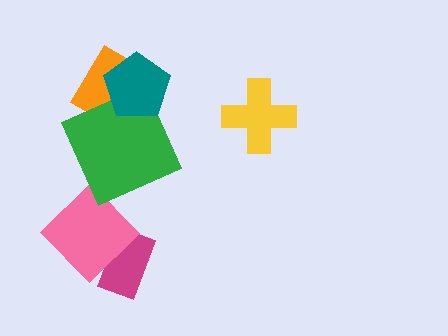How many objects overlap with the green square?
2 objects overlap with the green square.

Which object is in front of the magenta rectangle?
The pink diamond is in front of the magenta rectangle.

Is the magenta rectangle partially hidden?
Yes, it is partially covered by another shape.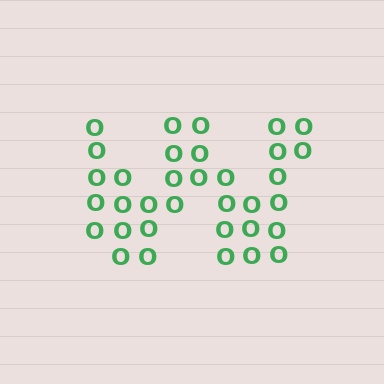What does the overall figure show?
The overall figure shows the letter W.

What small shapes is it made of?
It is made of small letter O's.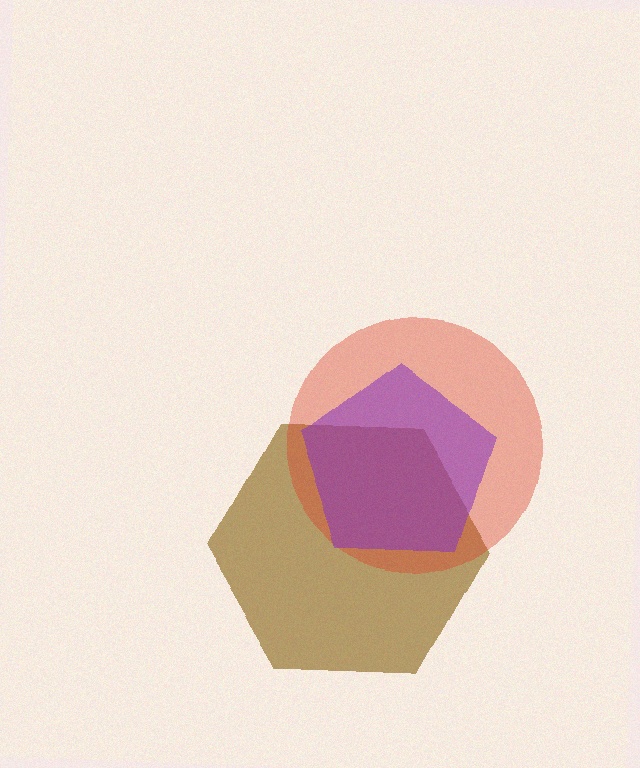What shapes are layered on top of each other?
The layered shapes are: a brown hexagon, a red circle, a purple pentagon.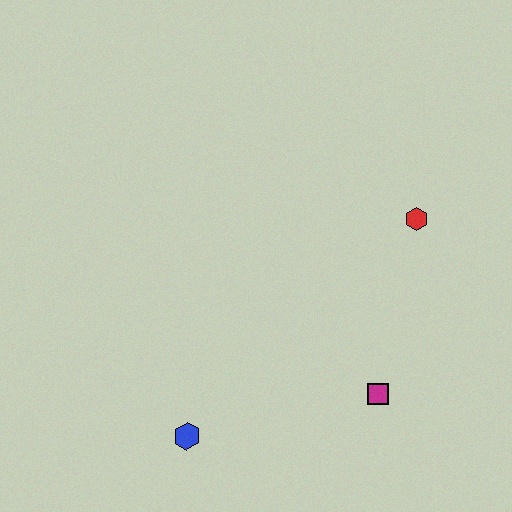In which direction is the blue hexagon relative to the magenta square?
The blue hexagon is to the left of the magenta square.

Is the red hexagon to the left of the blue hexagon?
No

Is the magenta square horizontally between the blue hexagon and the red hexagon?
Yes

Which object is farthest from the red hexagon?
The blue hexagon is farthest from the red hexagon.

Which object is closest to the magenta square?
The red hexagon is closest to the magenta square.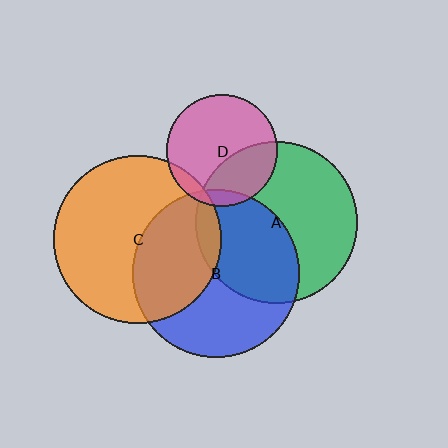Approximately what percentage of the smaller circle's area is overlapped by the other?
Approximately 35%.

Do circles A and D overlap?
Yes.